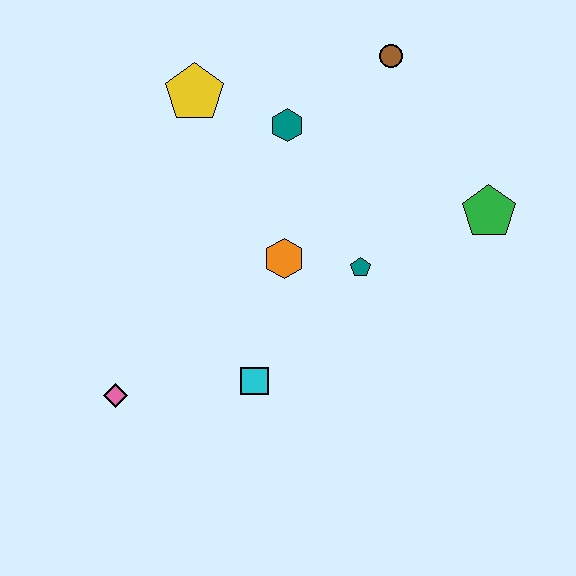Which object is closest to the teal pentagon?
The orange hexagon is closest to the teal pentagon.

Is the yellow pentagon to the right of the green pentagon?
No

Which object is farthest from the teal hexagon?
The pink diamond is farthest from the teal hexagon.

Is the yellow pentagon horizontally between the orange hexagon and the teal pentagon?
No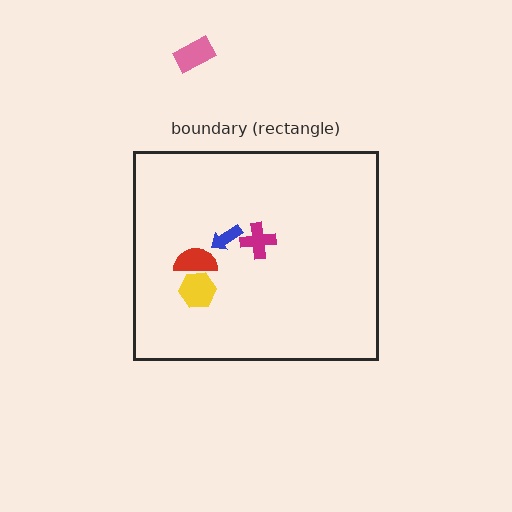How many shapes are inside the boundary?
4 inside, 1 outside.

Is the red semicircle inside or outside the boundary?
Inside.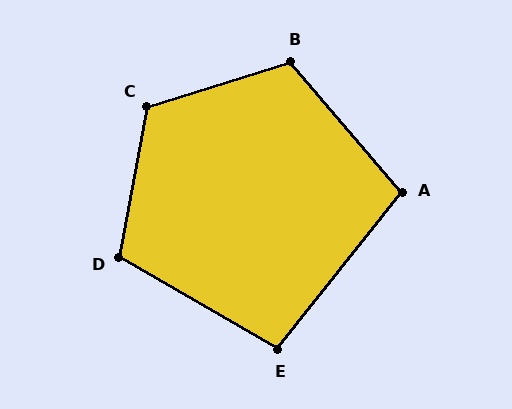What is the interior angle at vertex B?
Approximately 113 degrees (obtuse).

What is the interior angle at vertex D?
Approximately 110 degrees (obtuse).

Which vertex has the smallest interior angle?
E, at approximately 98 degrees.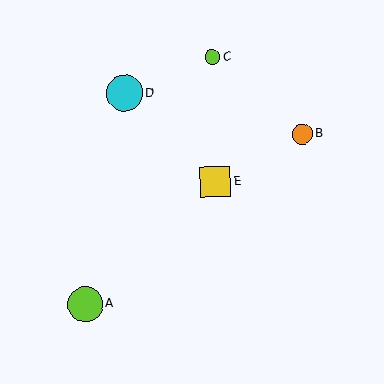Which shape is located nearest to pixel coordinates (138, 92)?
The cyan circle (labeled D) at (124, 93) is nearest to that location.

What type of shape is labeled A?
Shape A is a lime circle.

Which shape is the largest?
The cyan circle (labeled D) is the largest.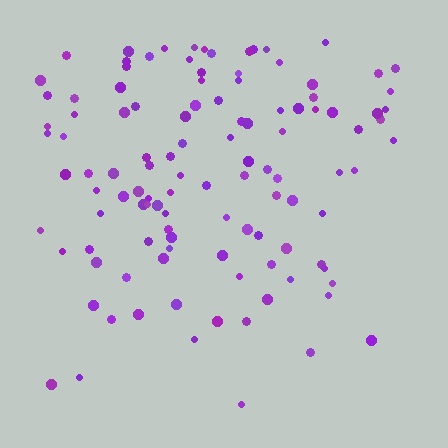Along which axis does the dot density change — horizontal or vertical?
Vertical.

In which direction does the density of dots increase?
From bottom to top, with the top side densest.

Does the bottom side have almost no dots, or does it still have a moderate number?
Still a moderate number, just noticeably fewer than the top.